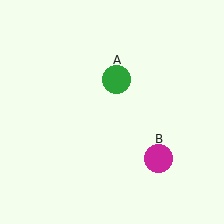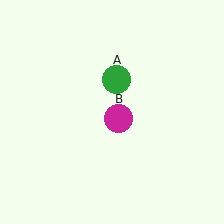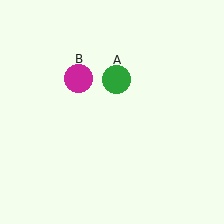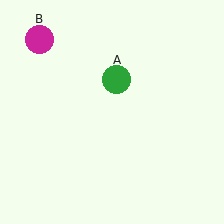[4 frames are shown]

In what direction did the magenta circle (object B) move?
The magenta circle (object B) moved up and to the left.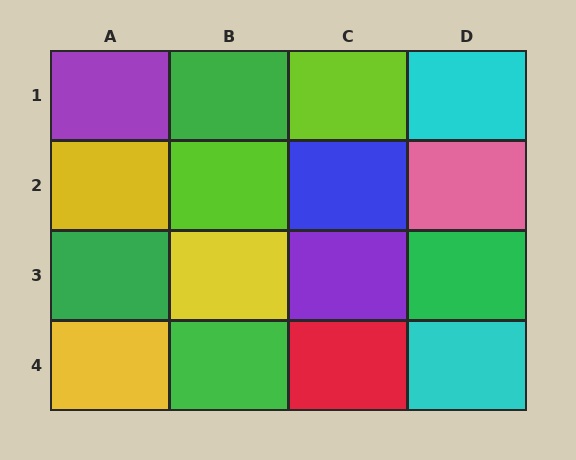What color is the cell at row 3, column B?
Yellow.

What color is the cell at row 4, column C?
Red.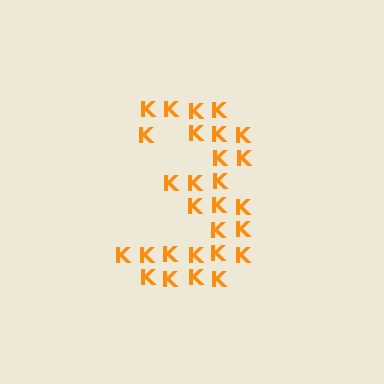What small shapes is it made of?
It is made of small letter K's.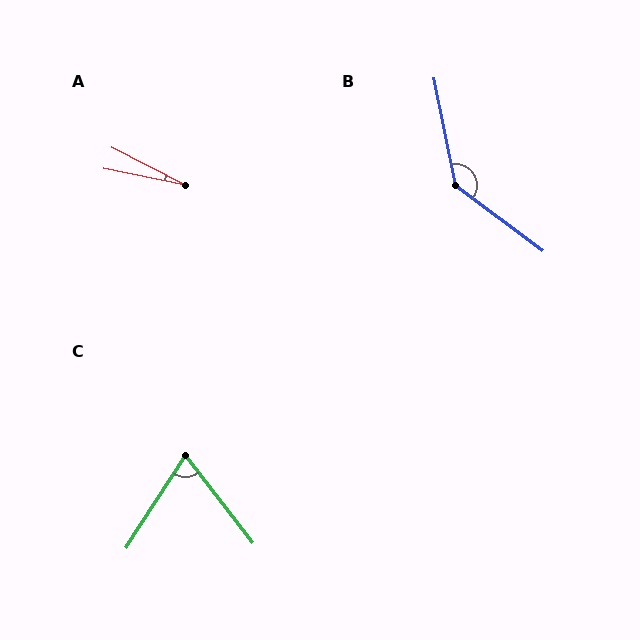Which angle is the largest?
B, at approximately 138 degrees.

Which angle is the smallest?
A, at approximately 15 degrees.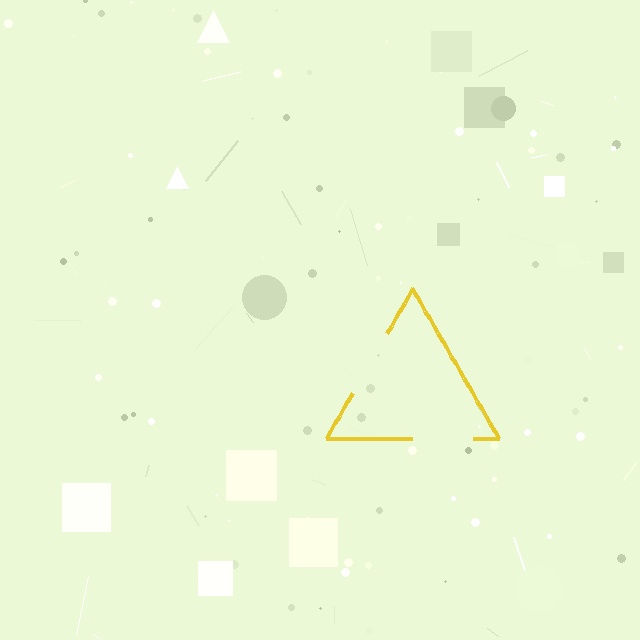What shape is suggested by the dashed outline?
The dashed outline suggests a triangle.